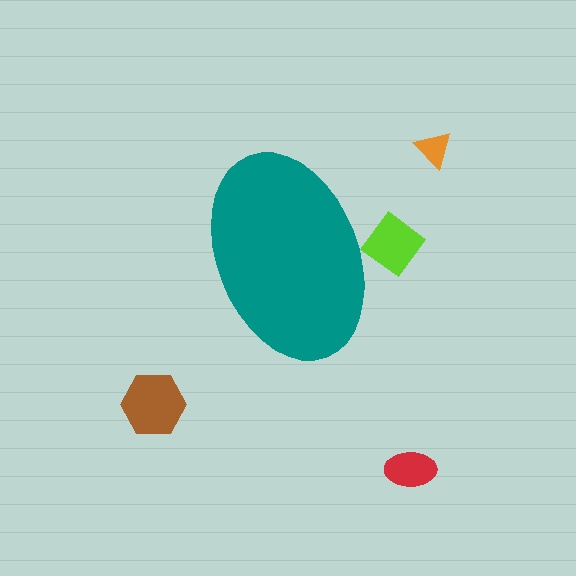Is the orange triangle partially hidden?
No, the orange triangle is fully visible.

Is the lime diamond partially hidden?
Yes, the lime diamond is partially hidden behind the teal ellipse.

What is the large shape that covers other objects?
A teal ellipse.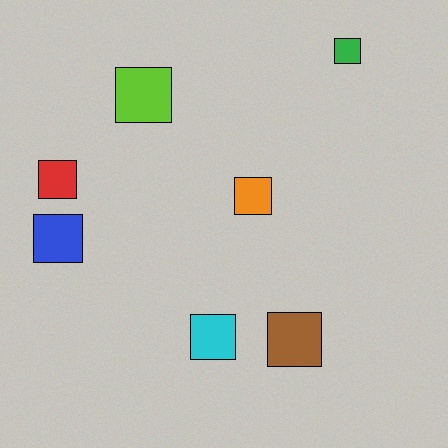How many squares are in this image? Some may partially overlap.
There are 7 squares.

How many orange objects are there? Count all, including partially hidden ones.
There is 1 orange object.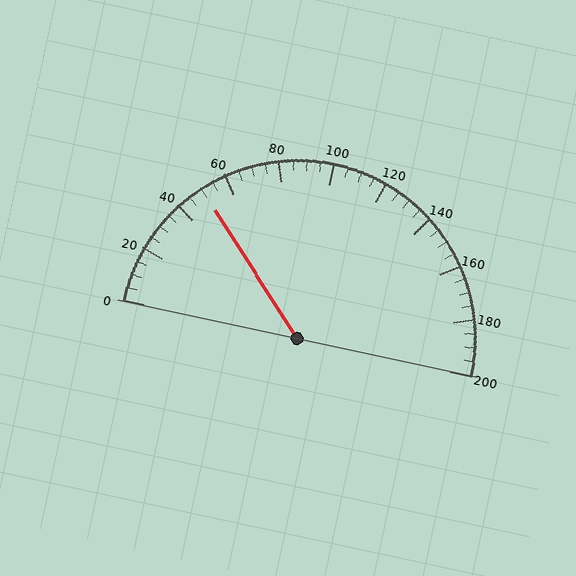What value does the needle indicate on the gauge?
The needle indicates approximately 50.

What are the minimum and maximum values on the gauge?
The gauge ranges from 0 to 200.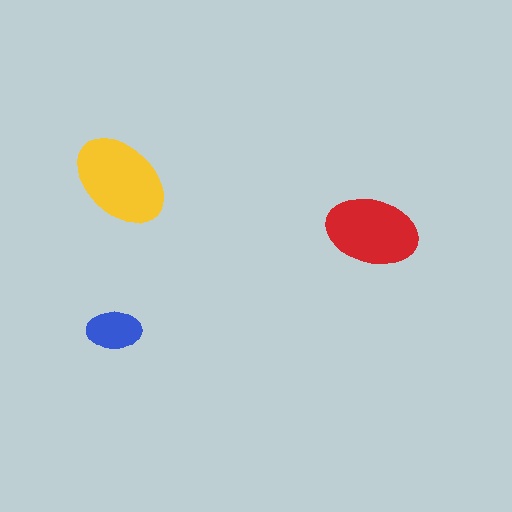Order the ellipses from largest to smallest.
the yellow one, the red one, the blue one.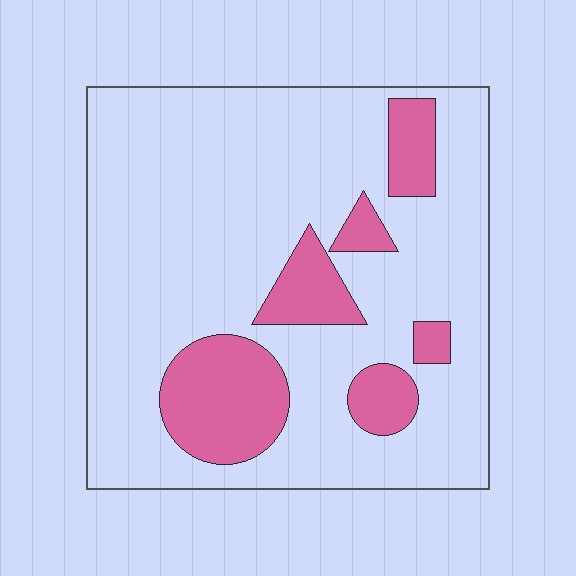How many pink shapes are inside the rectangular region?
6.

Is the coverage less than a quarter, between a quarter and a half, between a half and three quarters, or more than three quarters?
Less than a quarter.